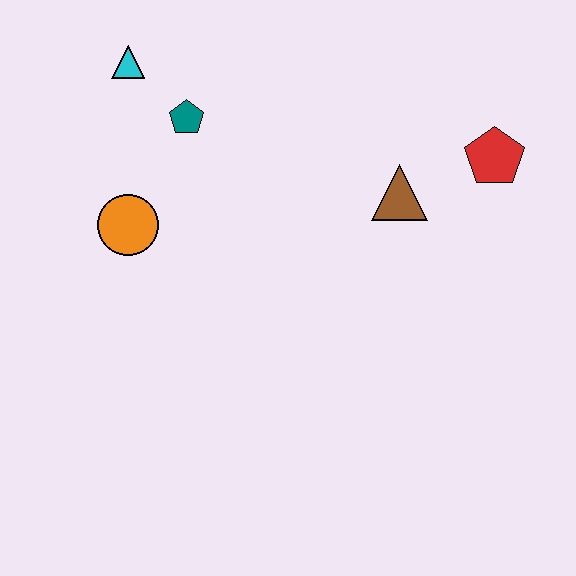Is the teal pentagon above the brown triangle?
Yes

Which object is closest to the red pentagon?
The brown triangle is closest to the red pentagon.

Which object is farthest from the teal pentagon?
The red pentagon is farthest from the teal pentagon.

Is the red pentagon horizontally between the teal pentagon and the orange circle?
No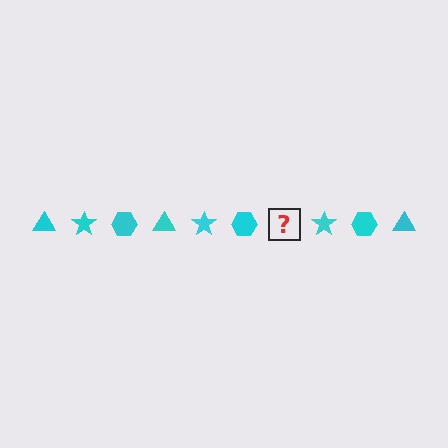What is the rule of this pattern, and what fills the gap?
The rule is that the pattern cycles through triangle, star, hexagon shapes in cyan. The gap should be filled with a cyan triangle.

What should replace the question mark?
The question mark should be replaced with a cyan triangle.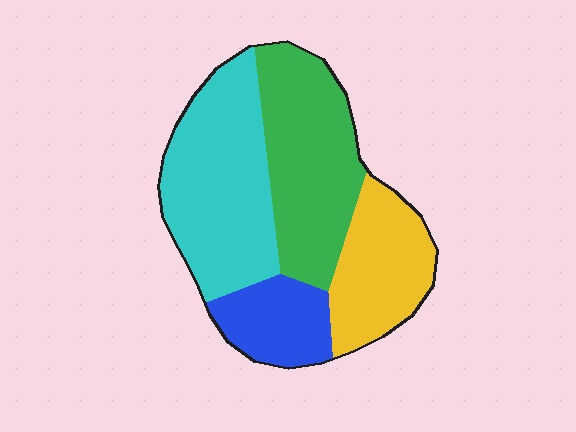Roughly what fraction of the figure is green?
Green takes up about one third (1/3) of the figure.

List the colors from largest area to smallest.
From largest to smallest: cyan, green, yellow, blue.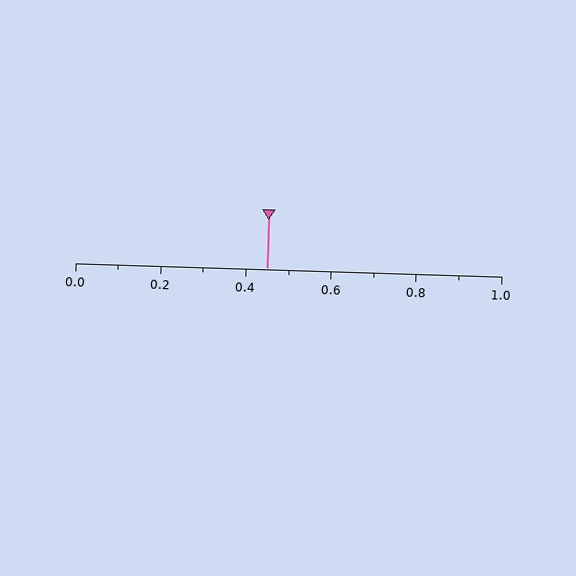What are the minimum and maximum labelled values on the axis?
The axis runs from 0.0 to 1.0.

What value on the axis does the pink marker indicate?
The marker indicates approximately 0.45.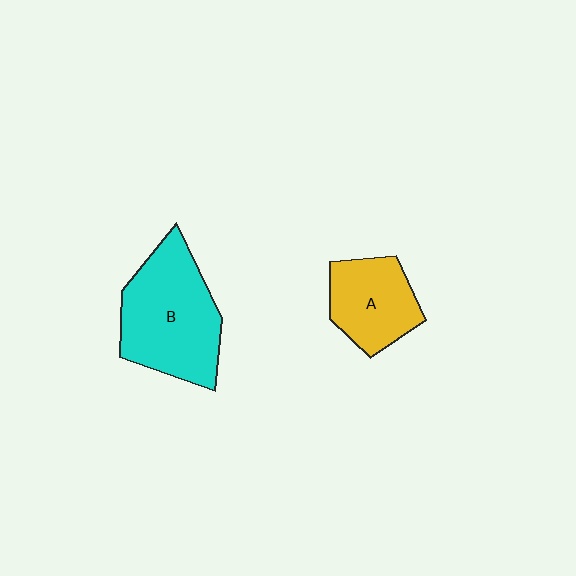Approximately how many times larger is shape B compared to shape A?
Approximately 1.6 times.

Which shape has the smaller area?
Shape A (yellow).